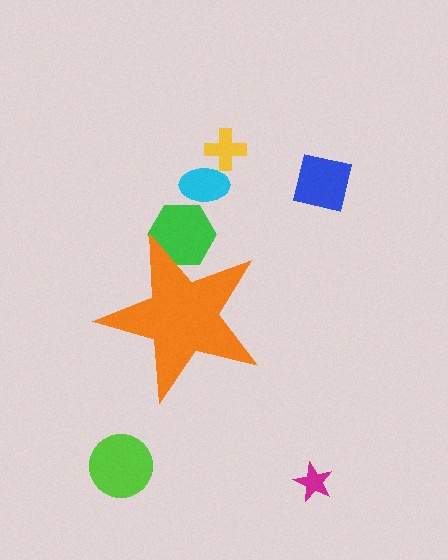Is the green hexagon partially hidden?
Yes, the green hexagon is partially hidden behind the orange star.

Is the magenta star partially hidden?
No, the magenta star is fully visible.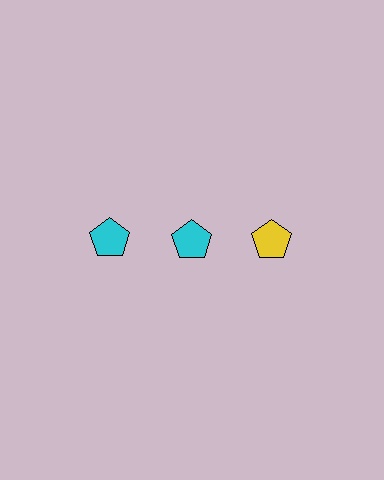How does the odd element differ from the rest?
It has a different color: yellow instead of cyan.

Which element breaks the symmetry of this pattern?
The yellow pentagon in the top row, center column breaks the symmetry. All other shapes are cyan pentagons.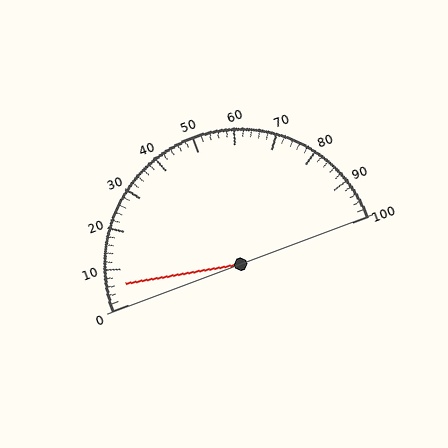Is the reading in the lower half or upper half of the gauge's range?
The reading is in the lower half of the range (0 to 100).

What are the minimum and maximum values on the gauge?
The gauge ranges from 0 to 100.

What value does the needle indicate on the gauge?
The needle indicates approximately 6.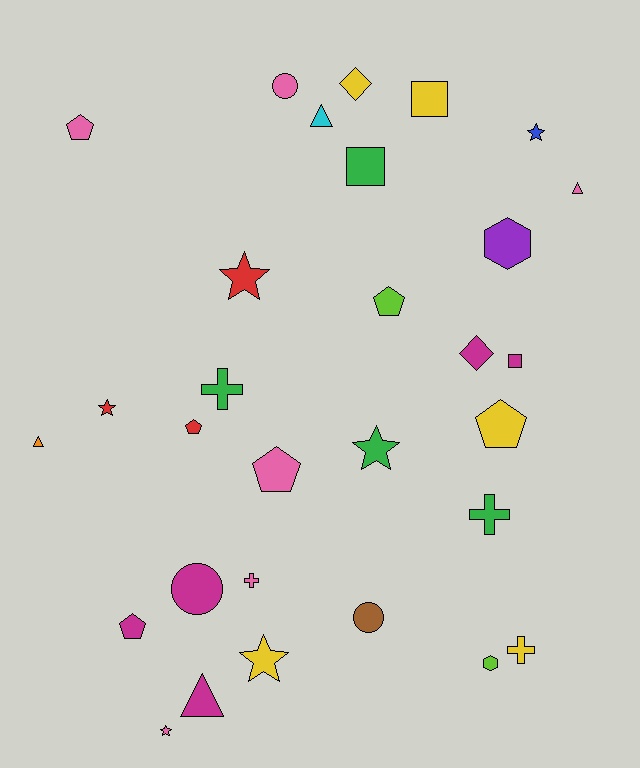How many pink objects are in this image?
There are 6 pink objects.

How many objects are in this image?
There are 30 objects.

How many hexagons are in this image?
There are 2 hexagons.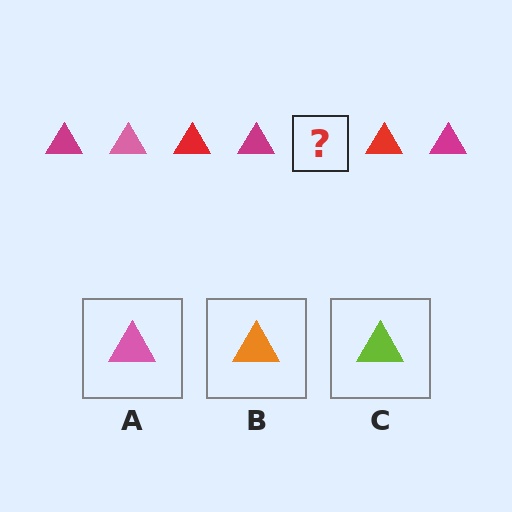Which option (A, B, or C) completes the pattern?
A.